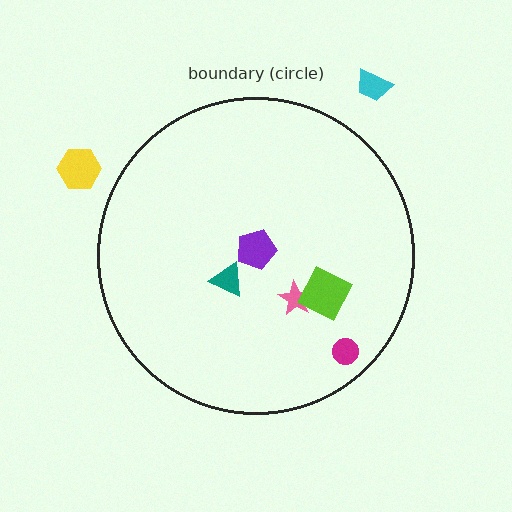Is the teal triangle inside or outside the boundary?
Inside.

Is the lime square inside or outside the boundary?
Inside.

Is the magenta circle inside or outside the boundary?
Inside.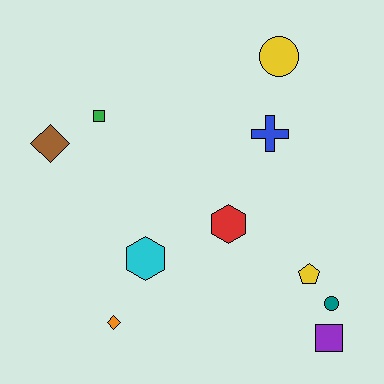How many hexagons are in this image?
There are 2 hexagons.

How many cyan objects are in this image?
There is 1 cyan object.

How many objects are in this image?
There are 10 objects.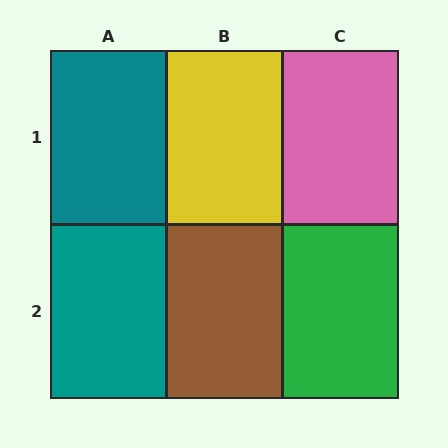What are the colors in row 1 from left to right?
Teal, yellow, pink.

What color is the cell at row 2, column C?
Green.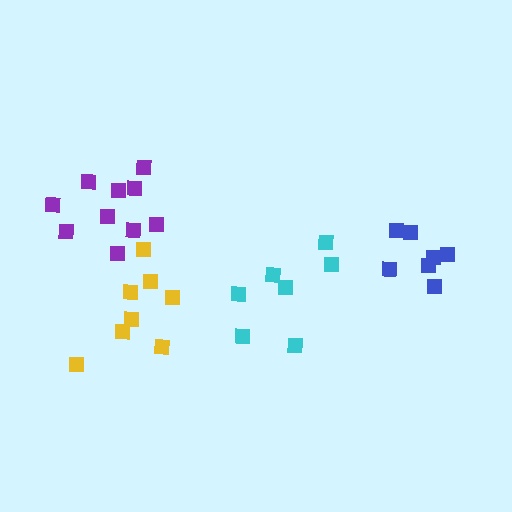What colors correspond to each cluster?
The clusters are colored: yellow, blue, purple, cyan.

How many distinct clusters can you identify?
There are 4 distinct clusters.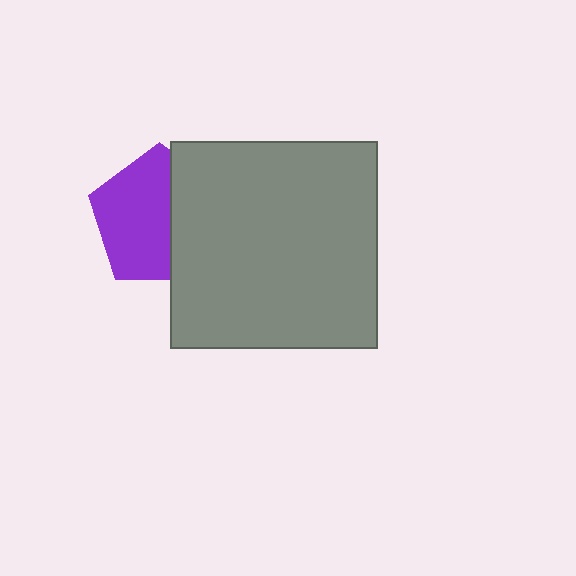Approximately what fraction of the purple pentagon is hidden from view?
Roughly 41% of the purple pentagon is hidden behind the gray square.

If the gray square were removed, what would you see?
You would see the complete purple pentagon.